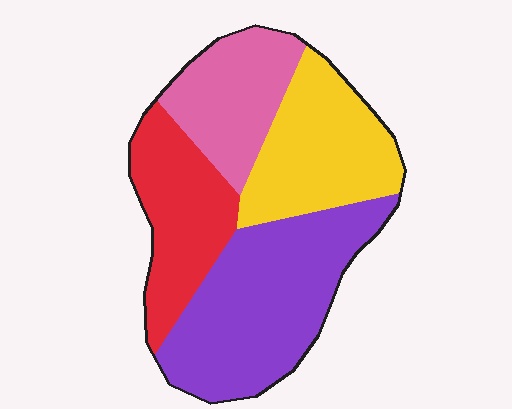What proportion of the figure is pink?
Pink covers 19% of the figure.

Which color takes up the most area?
Purple, at roughly 35%.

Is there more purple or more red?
Purple.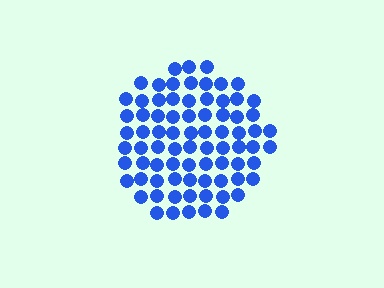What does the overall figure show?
The overall figure shows a circle.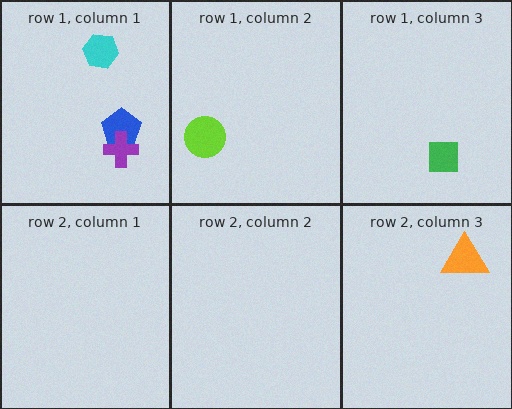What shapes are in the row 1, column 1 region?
The blue pentagon, the purple cross, the cyan hexagon.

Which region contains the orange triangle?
The row 2, column 3 region.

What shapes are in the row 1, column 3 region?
The green square.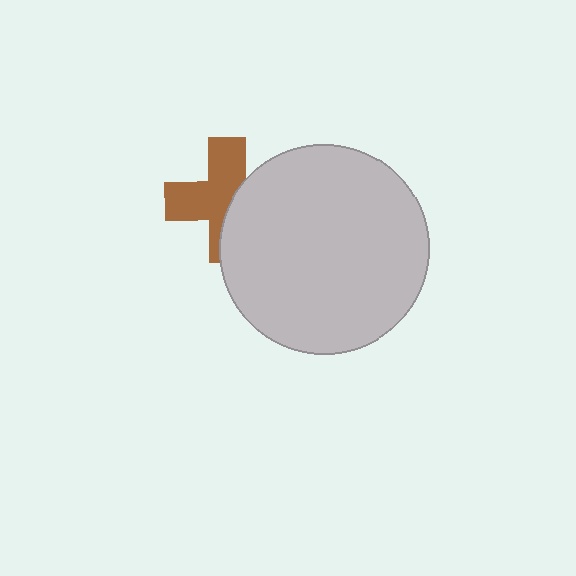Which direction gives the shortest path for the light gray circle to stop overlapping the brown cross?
Moving right gives the shortest separation.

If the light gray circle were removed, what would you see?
You would see the complete brown cross.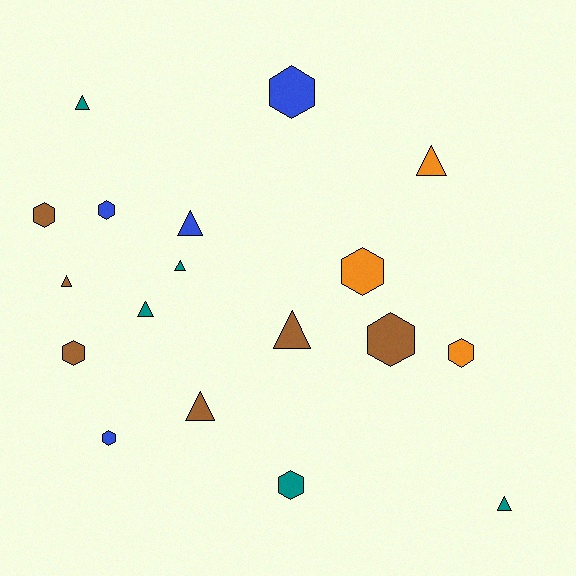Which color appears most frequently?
Brown, with 6 objects.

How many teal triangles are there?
There are 4 teal triangles.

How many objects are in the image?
There are 18 objects.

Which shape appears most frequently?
Hexagon, with 9 objects.